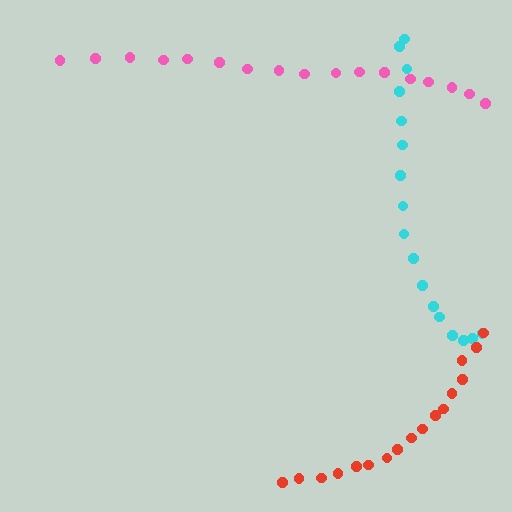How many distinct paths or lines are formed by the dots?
There are 3 distinct paths.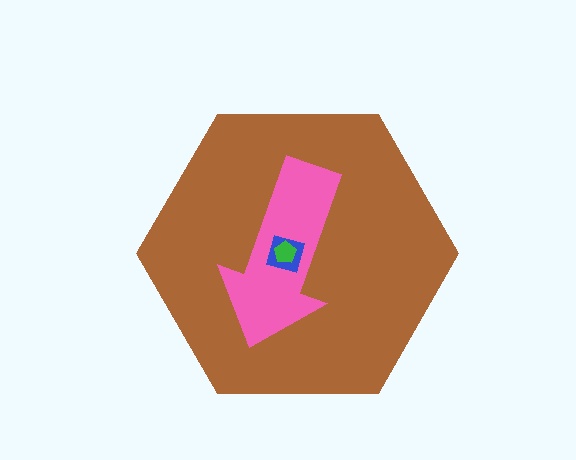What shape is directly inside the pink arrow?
The blue square.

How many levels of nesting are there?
4.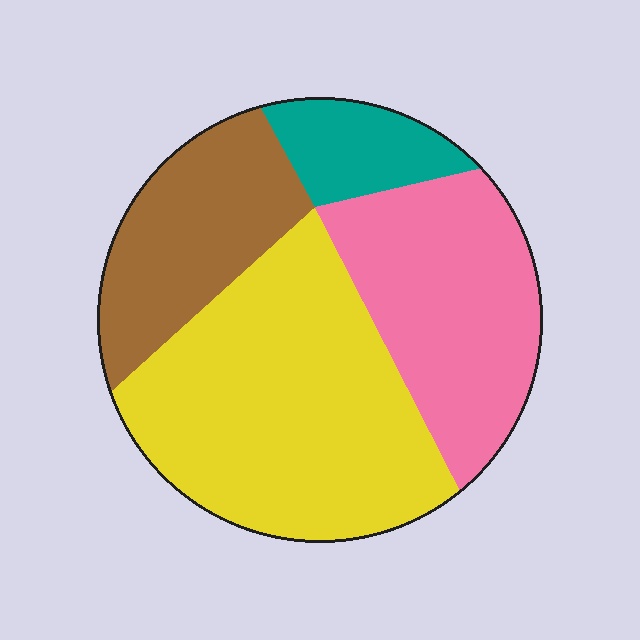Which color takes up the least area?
Teal, at roughly 10%.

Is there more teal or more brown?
Brown.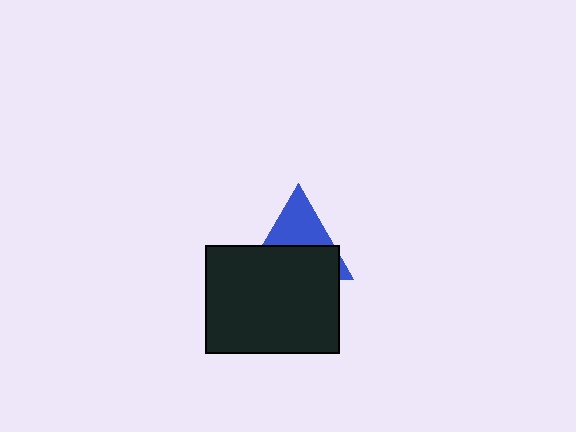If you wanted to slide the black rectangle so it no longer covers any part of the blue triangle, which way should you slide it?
Slide it down — that is the most direct way to separate the two shapes.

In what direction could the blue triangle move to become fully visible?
The blue triangle could move up. That would shift it out from behind the black rectangle entirely.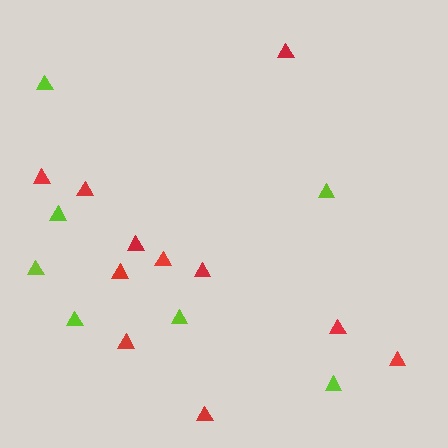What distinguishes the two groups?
There are 2 groups: one group of lime triangles (7) and one group of red triangles (11).